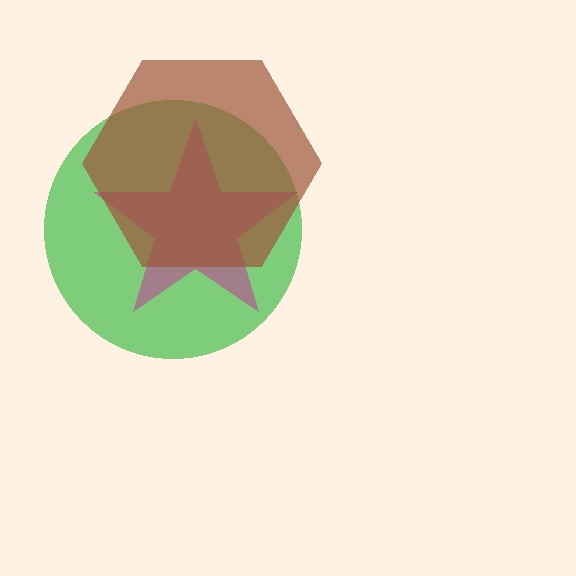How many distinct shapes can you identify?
There are 3 distinct shapes: a green circle, a magenta star, a brown hexagon.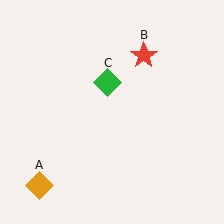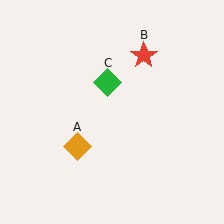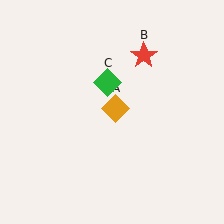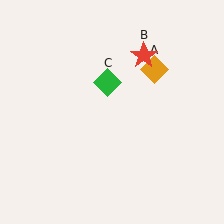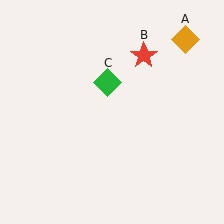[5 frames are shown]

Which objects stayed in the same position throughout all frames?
Red star (object B) and green diamond (object C) remained stationary.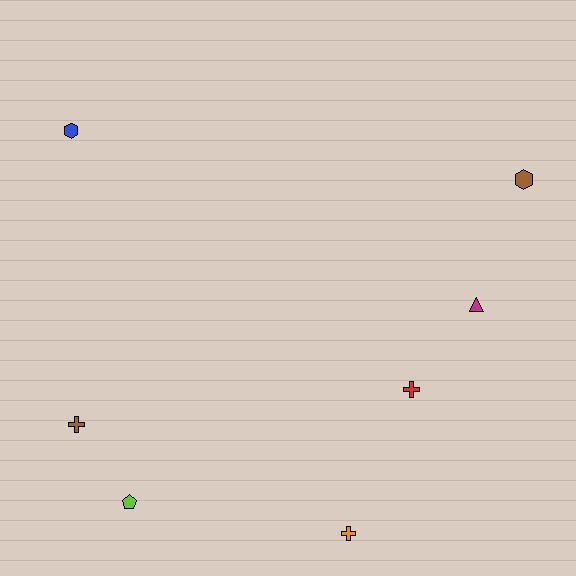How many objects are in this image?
There are 7 objects.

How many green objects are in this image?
There are no green objects.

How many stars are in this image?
There are no stars.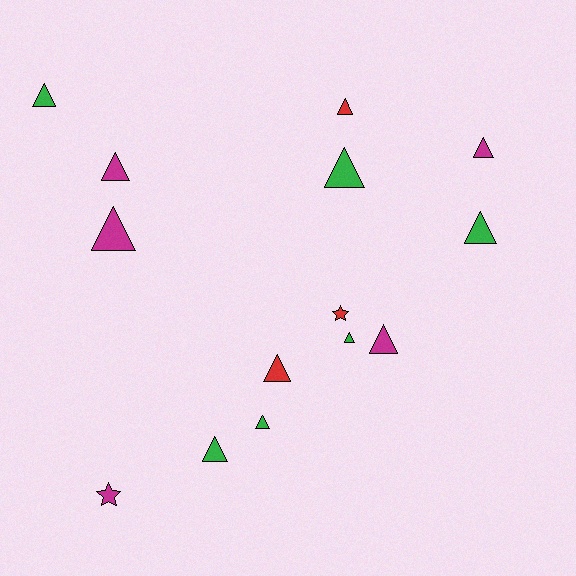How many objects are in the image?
There are 14 objects.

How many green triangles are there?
There are 6 green triangles.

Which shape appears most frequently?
Triangle, with 12 objects.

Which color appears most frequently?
Green, with 6 objects.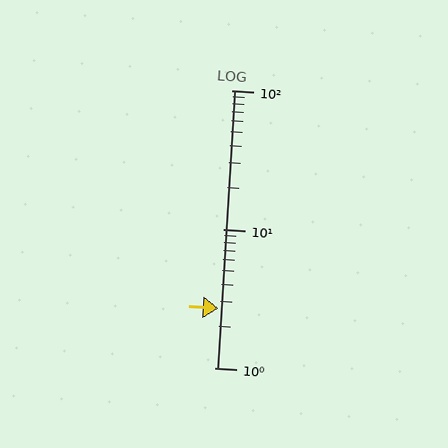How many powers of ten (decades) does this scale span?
The scale spans 2 decades, from 1 to 100.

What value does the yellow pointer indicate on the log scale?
The pointer indicates approximately 2.7.